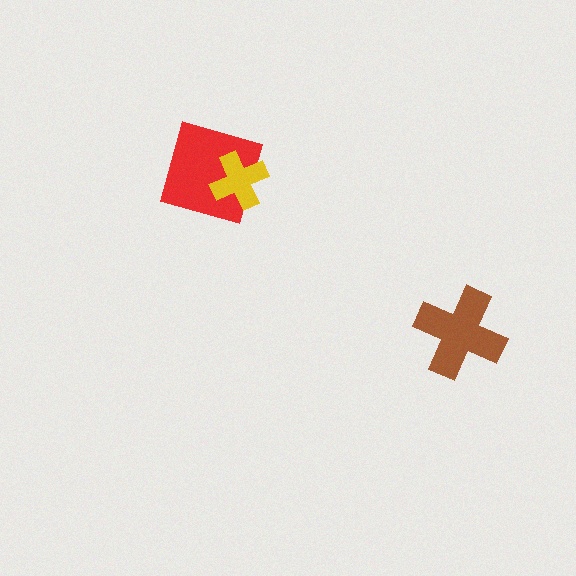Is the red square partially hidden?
Yes, it is partially covered by another shape.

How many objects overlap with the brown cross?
0 objects overlap with the brown cross.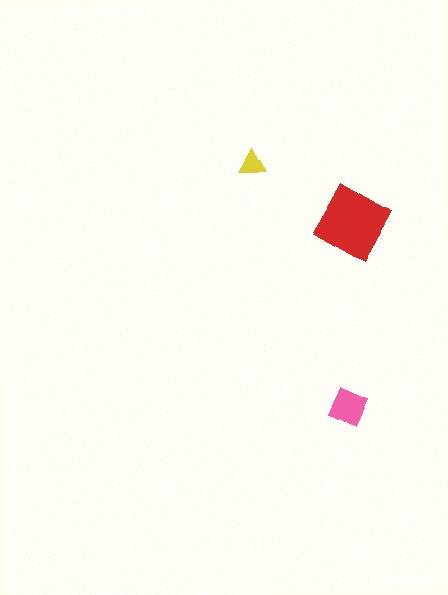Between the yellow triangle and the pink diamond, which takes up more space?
The pink diamond.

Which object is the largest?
The red square.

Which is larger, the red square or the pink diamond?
The red square.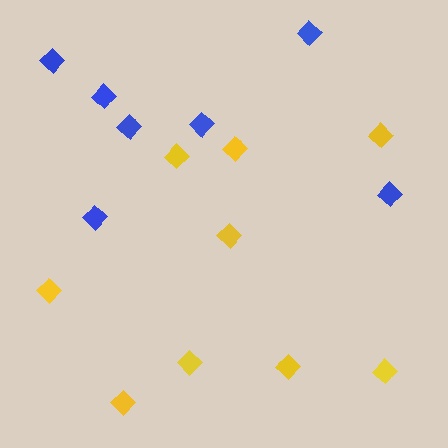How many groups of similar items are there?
There are 2 groups: one group of yellow diamonds (9) and one group of blue diamonds (7).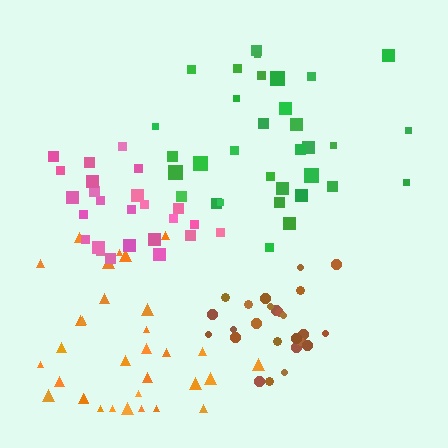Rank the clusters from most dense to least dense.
brown, pink, green, orange.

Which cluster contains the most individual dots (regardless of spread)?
Green (33).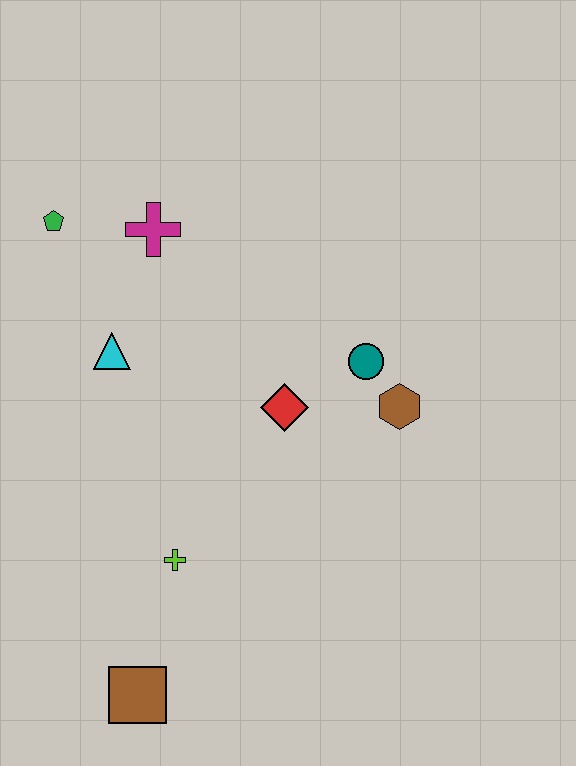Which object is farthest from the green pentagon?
The brown square is farthest from the green pentagon.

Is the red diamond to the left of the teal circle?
Yes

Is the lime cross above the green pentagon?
No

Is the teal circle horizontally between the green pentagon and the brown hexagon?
Yes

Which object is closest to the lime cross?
The brown square is closest to the lime cross.